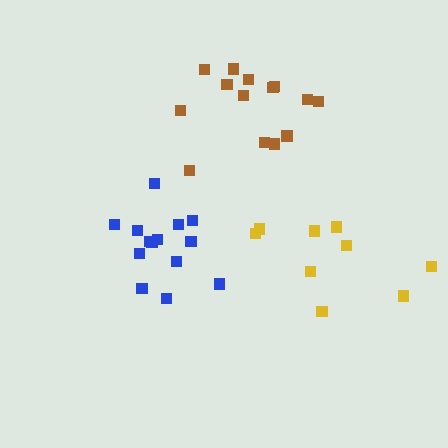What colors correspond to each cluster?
The clusters are colored: brown, blue, yellow.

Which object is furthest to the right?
The yellow cluster is rightmost.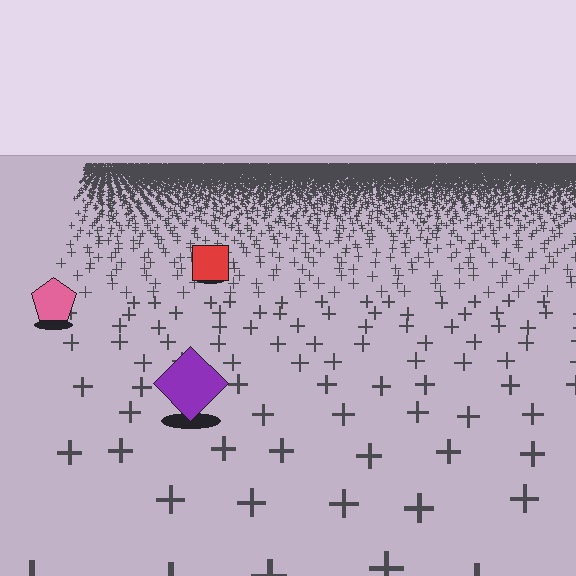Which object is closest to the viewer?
The purple diamond is closest. The texture marks near it are larger and more spread out.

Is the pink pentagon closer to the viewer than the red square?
Yes. The pink pentagon is closer — you can tell from the texture gradient: the ground texture is coarser near it.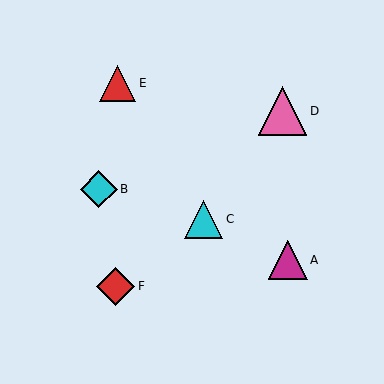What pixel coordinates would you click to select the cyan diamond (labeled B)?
Click at (99, 189) to select the cyan diamond B.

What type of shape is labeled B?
Shape B is a cyan diamond.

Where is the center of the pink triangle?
The center of the pink triangle is at (283, 111).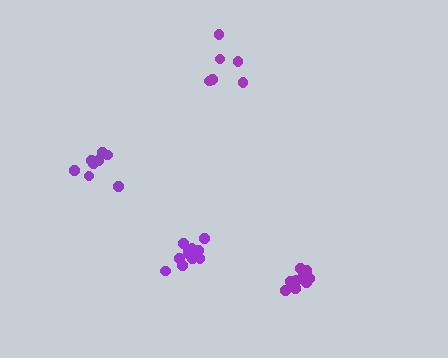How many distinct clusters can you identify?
There are 4 distinct clusters.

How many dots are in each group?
Group 1: 12 dots, Group 2: 9 dots, Group 3: 6 dots, Group 4: 10 dots (37 total).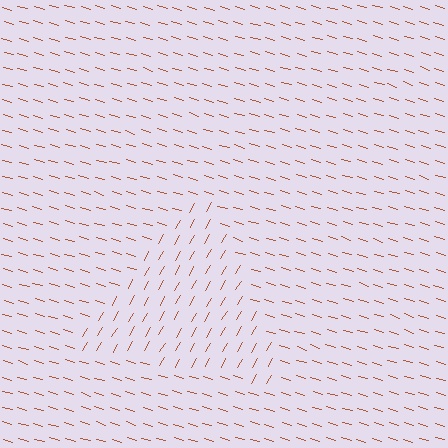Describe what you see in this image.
The image is filled with small brown line segments. A triangle region in the image has lines oriented differently from the surrounding lines, creating a visible texture boundary.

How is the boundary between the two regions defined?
The boundary is defined purely by a change in line orientation (approximately 78 degrees difference). All lines are the same color and thickness.